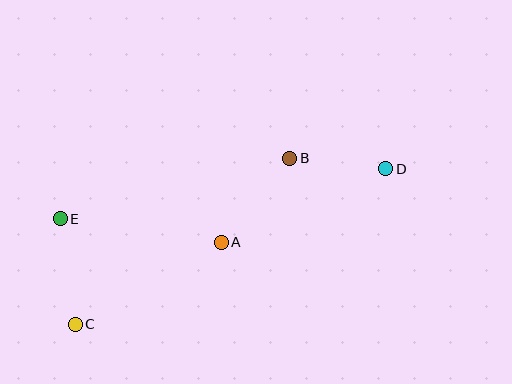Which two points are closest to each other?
Points B and D are closest to each other.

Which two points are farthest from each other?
Points C and D are farthest from each other.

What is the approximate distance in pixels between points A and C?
The distance between A and C is approximately 168 pixels.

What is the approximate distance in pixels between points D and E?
The distance between D and E is approximately 329 pixels.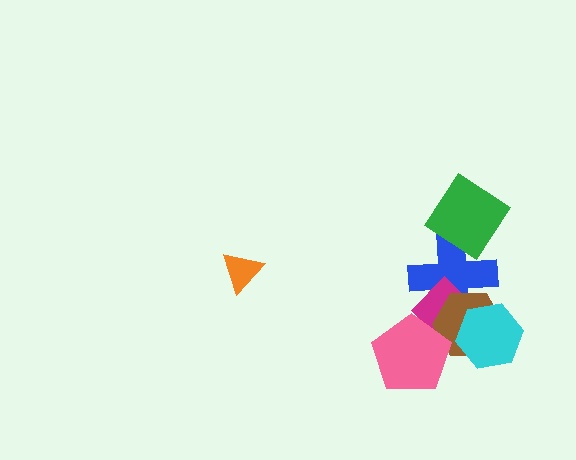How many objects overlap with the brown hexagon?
4 objects overlap with the brown hexagon.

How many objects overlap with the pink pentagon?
2 objects overlap with the pink pentagon.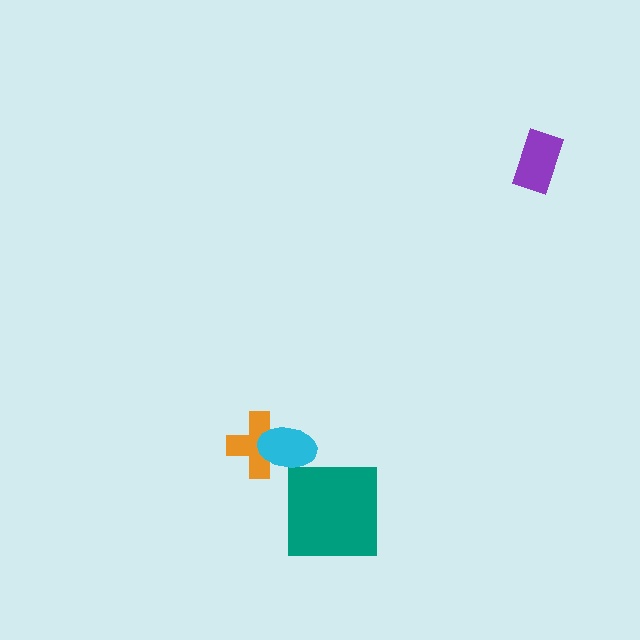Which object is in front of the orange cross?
The cyan ellipse is in front of the orange cross.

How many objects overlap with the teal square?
0 objects overlap with the teal square.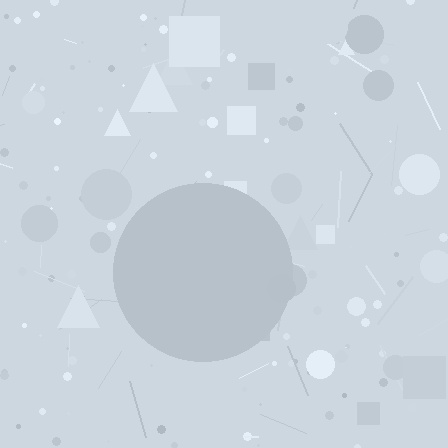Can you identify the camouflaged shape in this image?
The camouflaged shape is a circle.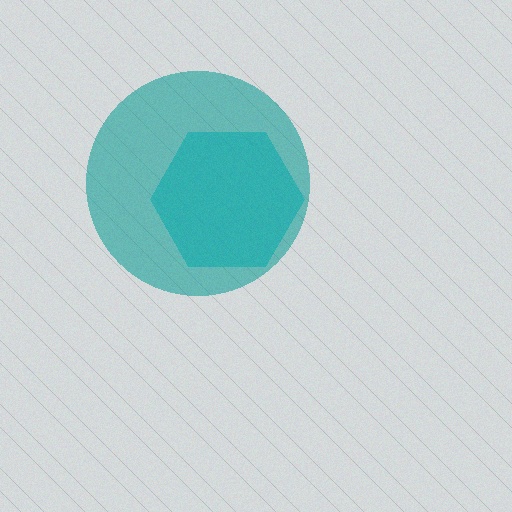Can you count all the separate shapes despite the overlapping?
Yes, there are 2 separate shapes.